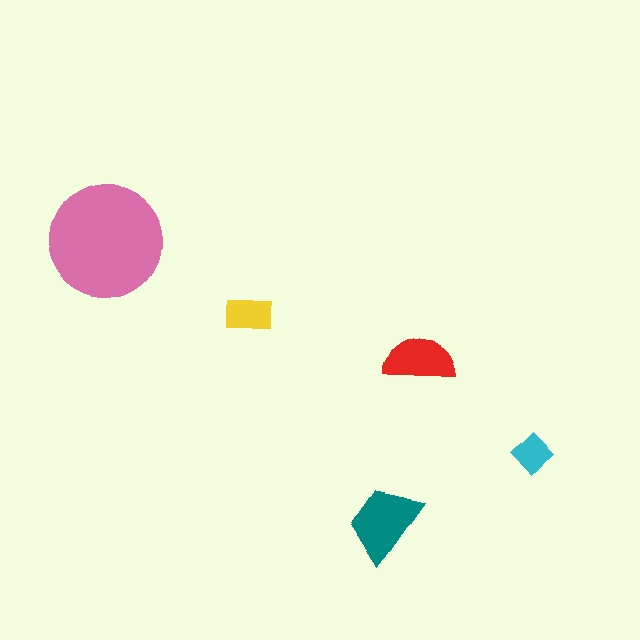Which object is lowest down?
The teal trapezoid is bottommost.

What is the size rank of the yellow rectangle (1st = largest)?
4th.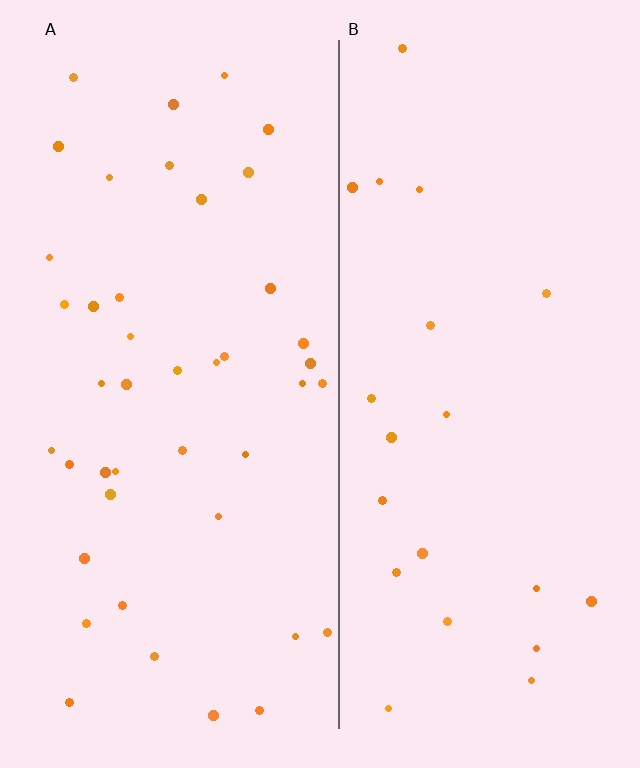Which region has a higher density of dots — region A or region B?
A (the left).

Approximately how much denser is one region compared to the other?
Approximately 2.0× — region A over region B.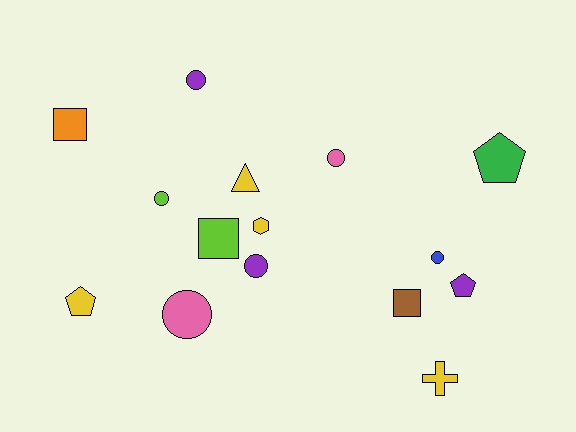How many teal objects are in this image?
There are no teal objects.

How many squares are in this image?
There are 3 squares.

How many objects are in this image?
There are 15 objects.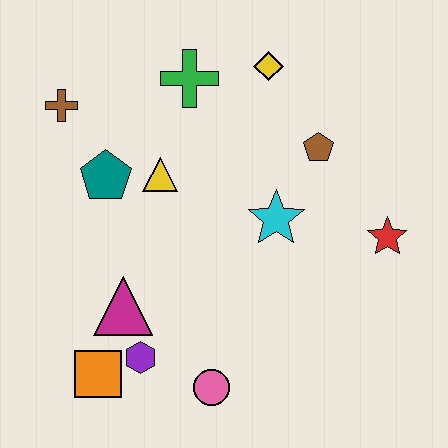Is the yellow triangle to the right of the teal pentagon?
Yes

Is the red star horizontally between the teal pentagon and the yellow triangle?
No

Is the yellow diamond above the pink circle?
Yes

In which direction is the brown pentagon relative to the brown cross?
The brown pentagon is to the right of the brown cross.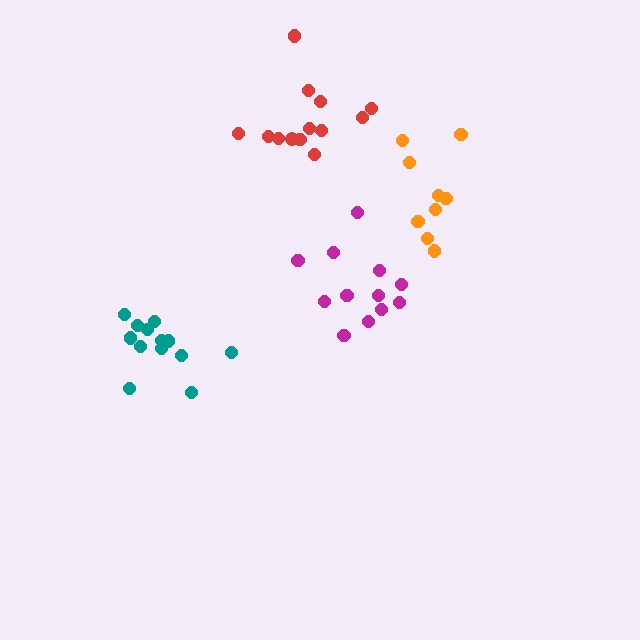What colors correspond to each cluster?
The clusters are colored: orange, magenta, teal, red.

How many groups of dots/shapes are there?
There are 4 groups.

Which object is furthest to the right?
The orange cluster is rightmost.